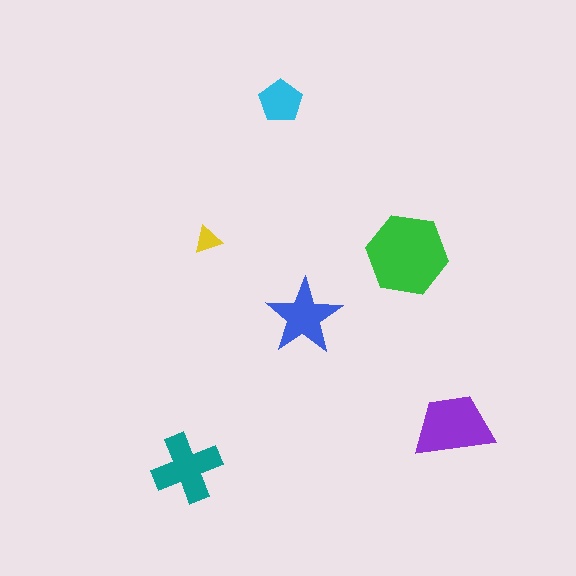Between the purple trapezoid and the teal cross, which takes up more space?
The purple trapezoid.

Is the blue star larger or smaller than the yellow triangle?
Larger.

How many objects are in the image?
There are 6 objects in the image.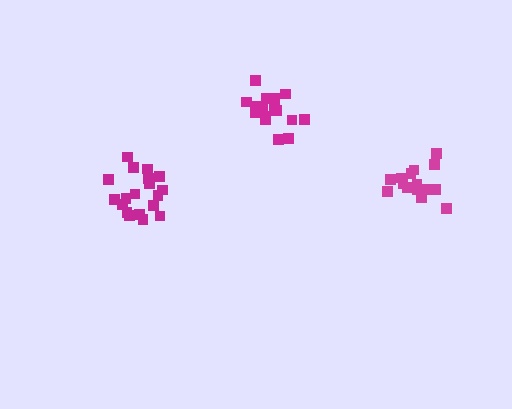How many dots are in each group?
Group 1: 15 dots, Group 2: 16 dots, Group 3: 19 dots (50 total).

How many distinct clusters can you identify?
There are 3 distinct clusters.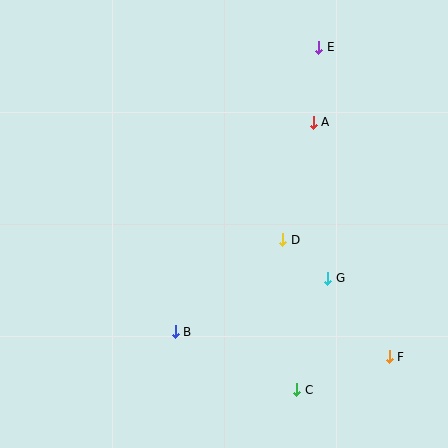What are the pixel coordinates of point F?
Point F is at (389, 357).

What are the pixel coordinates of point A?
Point A is at (313, 122).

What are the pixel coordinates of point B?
Point B is at (175, 332).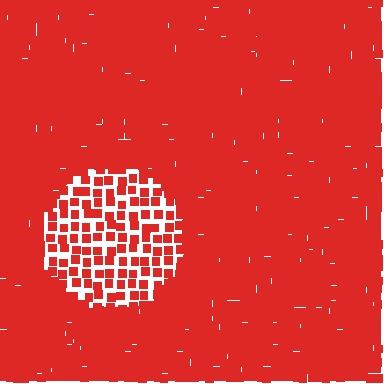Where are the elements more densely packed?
The elements are more densely packed outside the circle boundary.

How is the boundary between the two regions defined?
The boundary is defined by a change in element density (approximately 2.5x ratio). All elements are the same color, size, and shape.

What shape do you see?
I see a circle.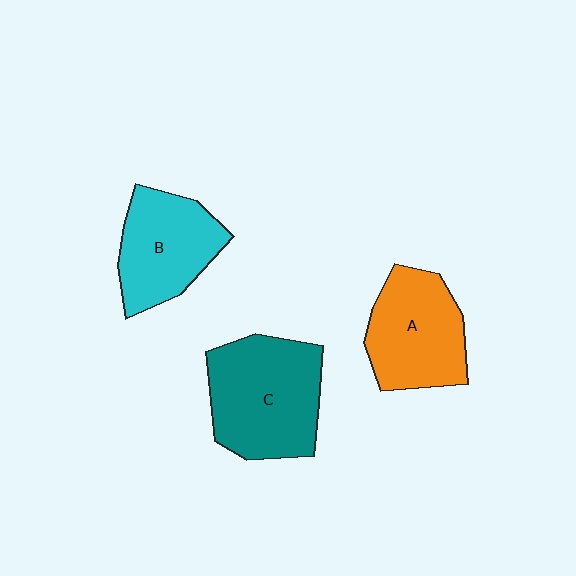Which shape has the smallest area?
Shape B (cyan).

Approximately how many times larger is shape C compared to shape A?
Approximately 1.2 times.